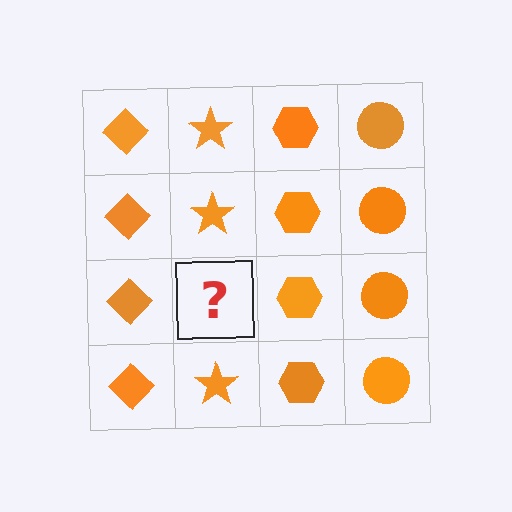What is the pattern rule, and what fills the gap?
The rule is that each column has a consistent shape. The gap should be filled with an orange star.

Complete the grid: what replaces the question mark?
The question mark should be replaced with an orange star.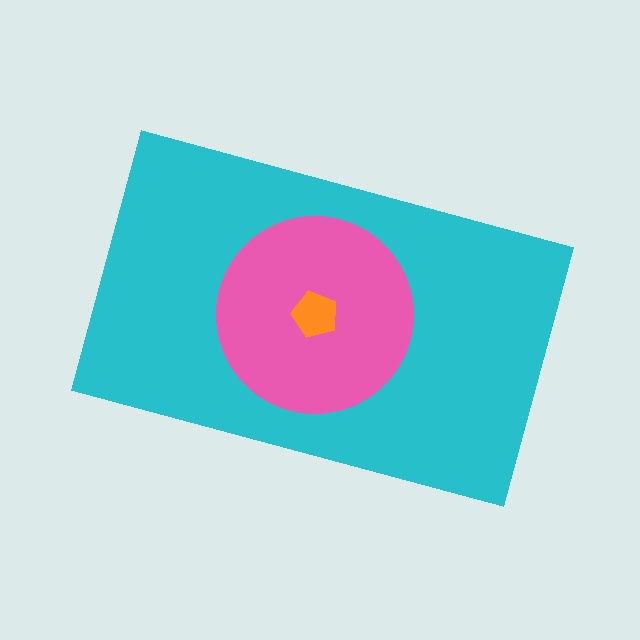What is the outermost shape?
The cyan rectangle.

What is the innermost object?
The orange pentagon.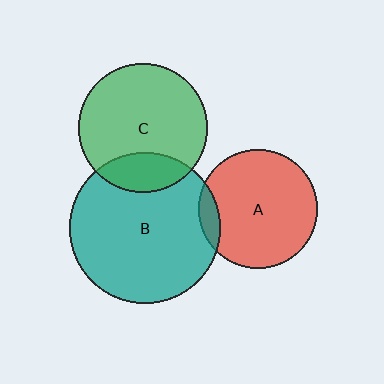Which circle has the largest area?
Circle B (teal).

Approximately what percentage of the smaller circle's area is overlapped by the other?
Approximately 10%.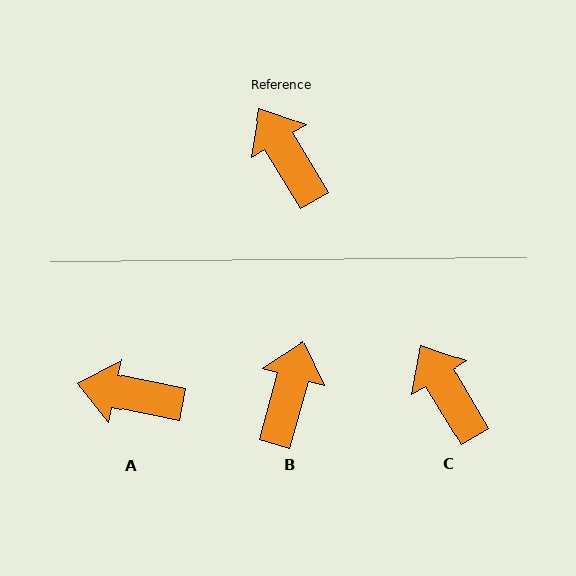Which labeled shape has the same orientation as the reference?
C.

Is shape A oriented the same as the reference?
No, it is off by about 48 degrees.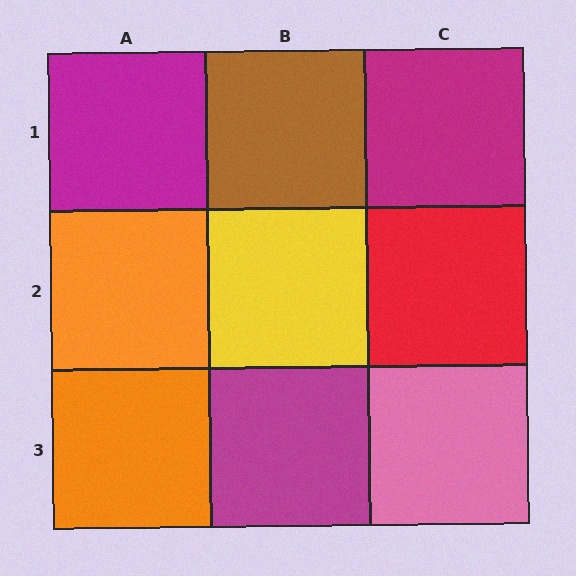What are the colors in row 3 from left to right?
Orange, magenta, pink.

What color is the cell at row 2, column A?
Orange.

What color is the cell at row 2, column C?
Red.